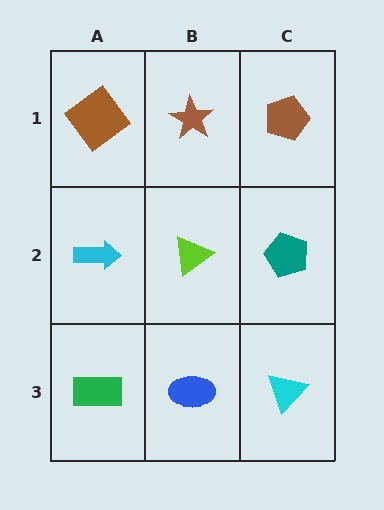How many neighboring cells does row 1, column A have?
2.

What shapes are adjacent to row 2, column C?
A brown pentagon (row 1, column C), a cyan triangle (row 3, column C), a lime triangle (row 2, column B).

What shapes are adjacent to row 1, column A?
A cyan arrow (row 2, column A), a brown star (row 1, column B).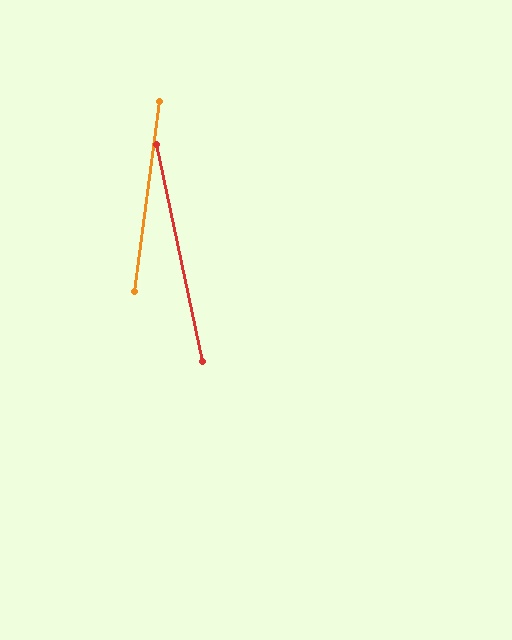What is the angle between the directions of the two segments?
Approximately 20 degrees.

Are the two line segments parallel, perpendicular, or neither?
Neither parallel nor perpendicular — they differ by about 20°.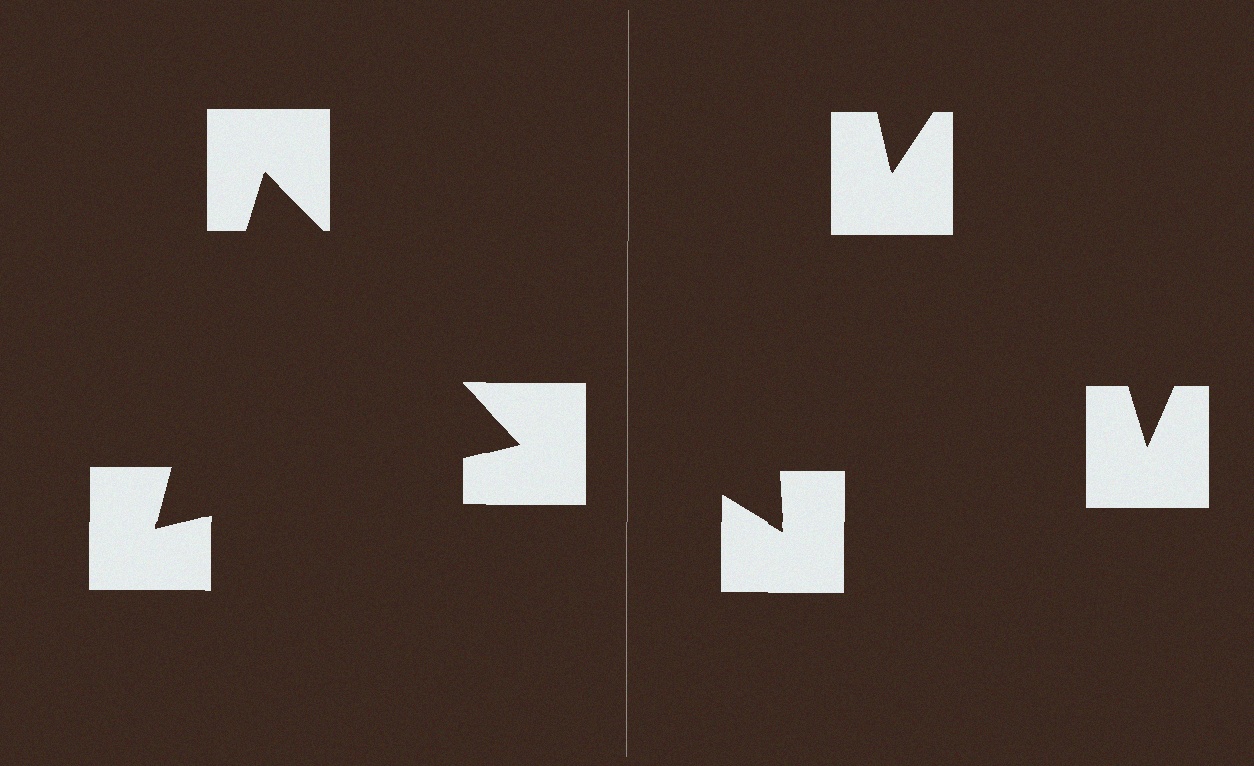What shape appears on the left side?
An illusory triangle.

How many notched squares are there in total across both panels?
6 — 3 on each side.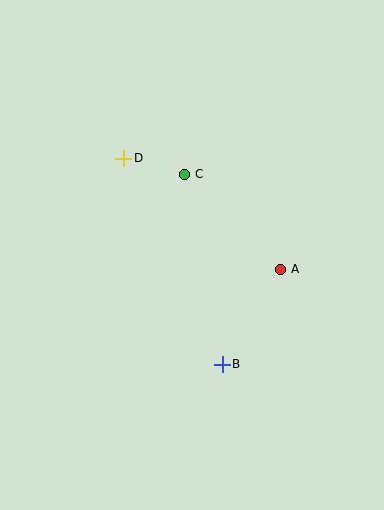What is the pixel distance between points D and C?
The distance between D and C is 63 pixels.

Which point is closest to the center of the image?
Point C at (185, 174) is closest to the center.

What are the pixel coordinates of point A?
Point A is at (281, 269).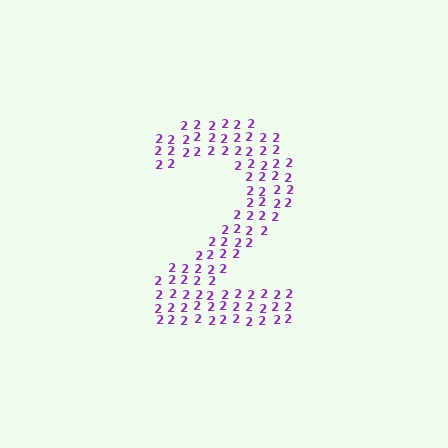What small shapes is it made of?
It is made of small digit 2's.